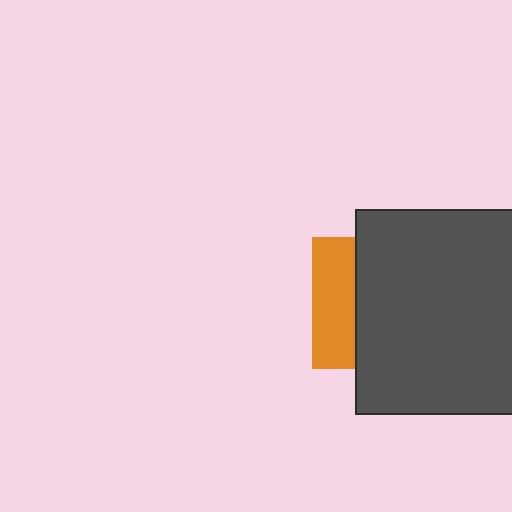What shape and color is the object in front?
The object in front is a dark gray square.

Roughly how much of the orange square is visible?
A small part of it is visible (roughly 33%).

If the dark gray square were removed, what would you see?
You would see the complete orange square.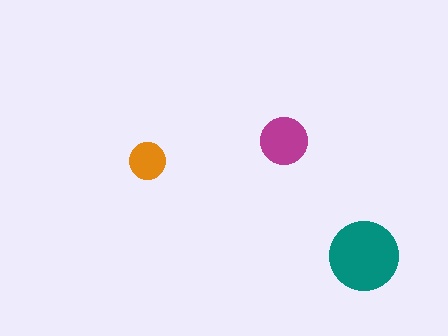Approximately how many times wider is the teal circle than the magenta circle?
About 1.5 times wider.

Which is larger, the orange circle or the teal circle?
The teal one.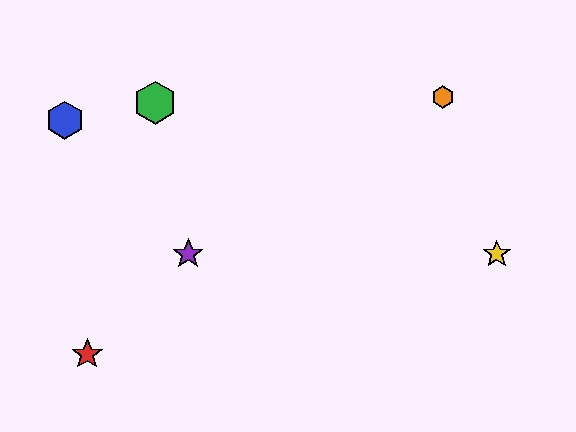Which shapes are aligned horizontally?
The yellow star, the purple star are aligned horizontally.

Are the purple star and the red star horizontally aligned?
No, the purple star is at y≈254 and the red star is at y≈354.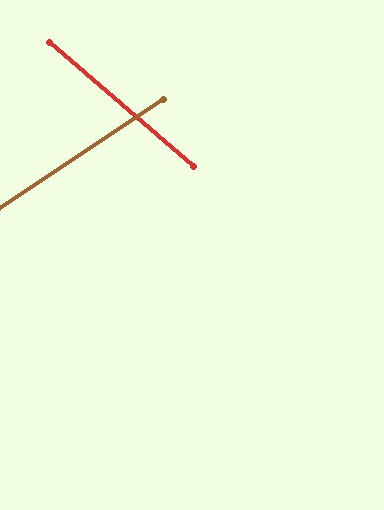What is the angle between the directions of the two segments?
Approximately 74 degrees.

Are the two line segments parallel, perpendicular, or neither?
Neither parallel nor perpendicular — they differ by about 74°.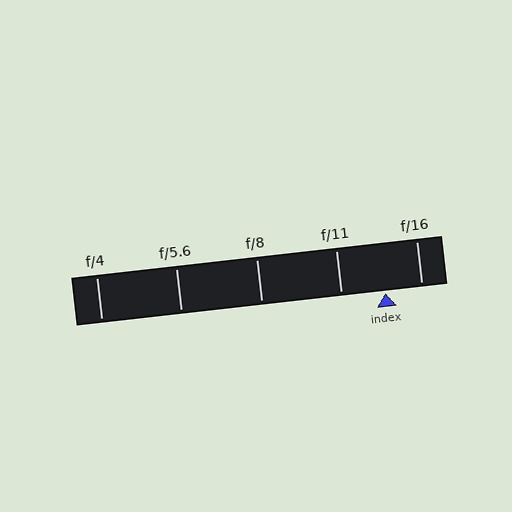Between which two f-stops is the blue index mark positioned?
The index mark is between f/11 and f/16.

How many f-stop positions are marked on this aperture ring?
There are 5 f-stop positions marked.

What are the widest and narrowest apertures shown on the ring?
The widest aperture shown is f/4 and the narrowest is f/16.